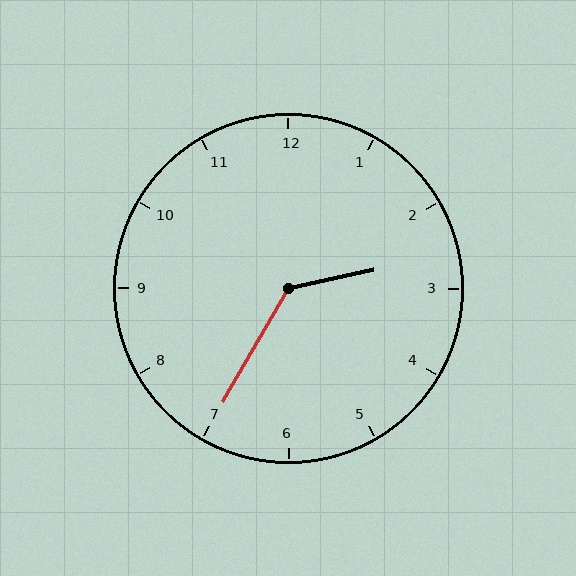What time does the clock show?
2:35.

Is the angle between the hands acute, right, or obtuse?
It is obtuse.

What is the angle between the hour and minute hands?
Approximately 132 degrees.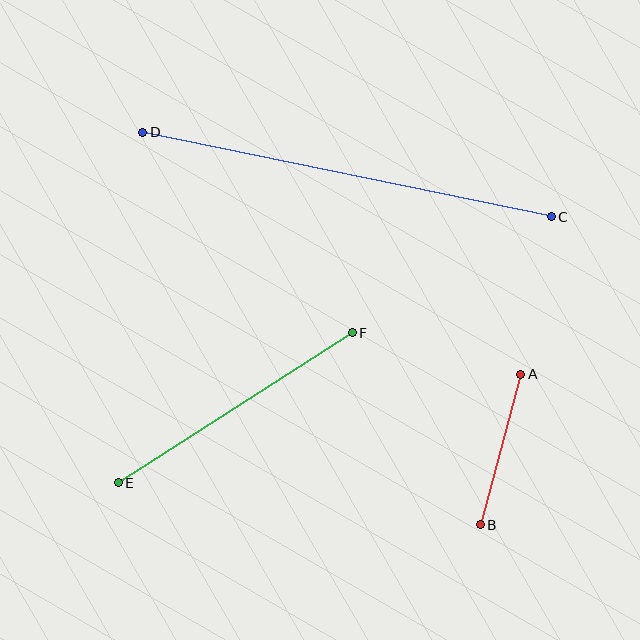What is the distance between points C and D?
The distance is approximately 417 pixels.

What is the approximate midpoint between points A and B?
The midpoint is at approximately (500, 450) pixels.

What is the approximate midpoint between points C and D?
The midpoint is at approximately (347, 175) pixels.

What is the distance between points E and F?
The distance is approximately 278 pixels.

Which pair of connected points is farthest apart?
Points C and D are farthest apart.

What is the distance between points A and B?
The distance is approximately 156 pixels.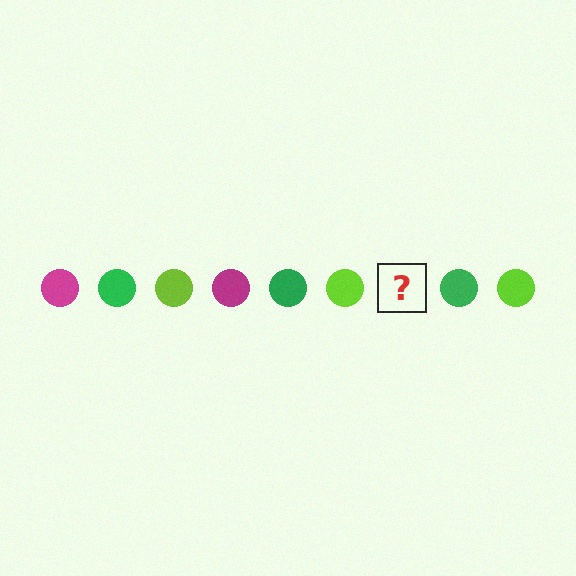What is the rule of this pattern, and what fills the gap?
The rule is that the pattern cycles through magenta, green, lime circles. The gap should be filled with a magenta circle.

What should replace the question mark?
The question mark should be replaced with a magenta circle.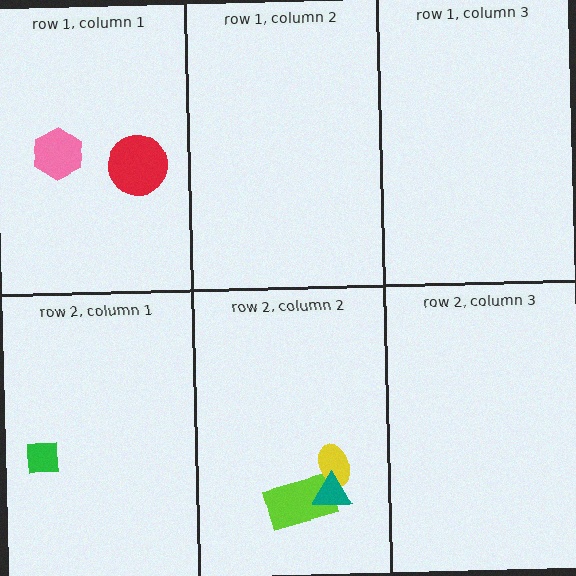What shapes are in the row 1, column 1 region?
The red circle, the pink hexagon.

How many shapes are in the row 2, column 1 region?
1.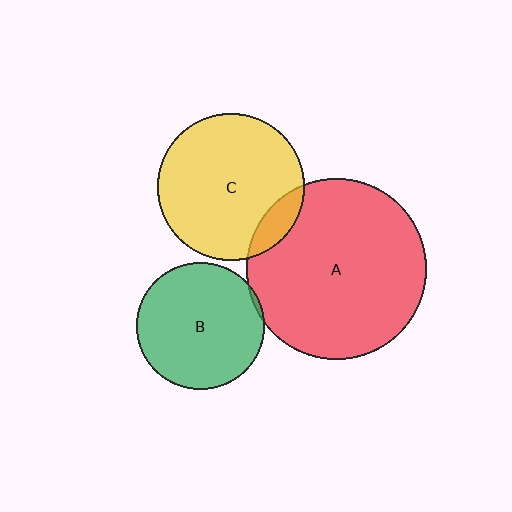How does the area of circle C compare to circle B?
Approximately 1.3 times.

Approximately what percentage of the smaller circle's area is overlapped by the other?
Approximately 5%.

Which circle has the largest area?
Circle A (red).